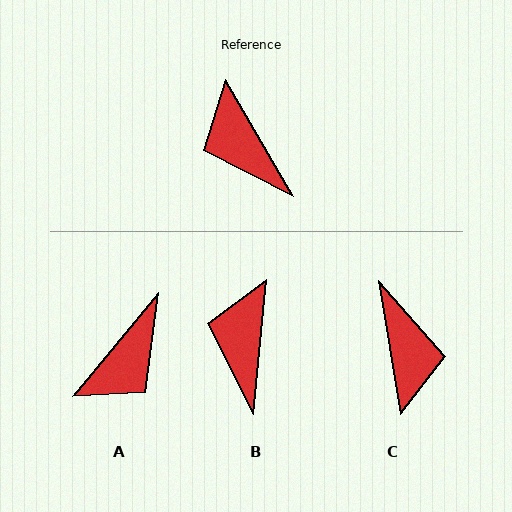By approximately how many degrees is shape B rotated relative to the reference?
Approximately 35 degrees clockwise.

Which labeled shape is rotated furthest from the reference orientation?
C, about 159 degrees away.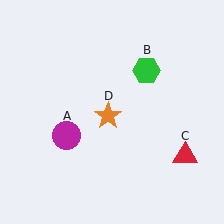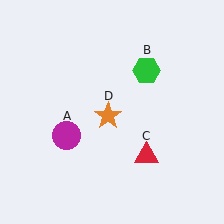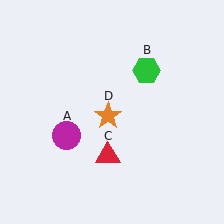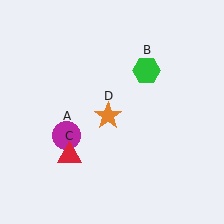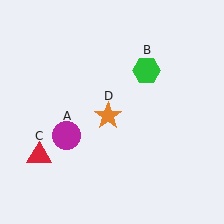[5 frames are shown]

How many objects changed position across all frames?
1 object changed position: red triangle (object C).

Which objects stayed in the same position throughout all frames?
Magenta circle (object A) and green hexagon (object B) and orange star (object D) remained stationary.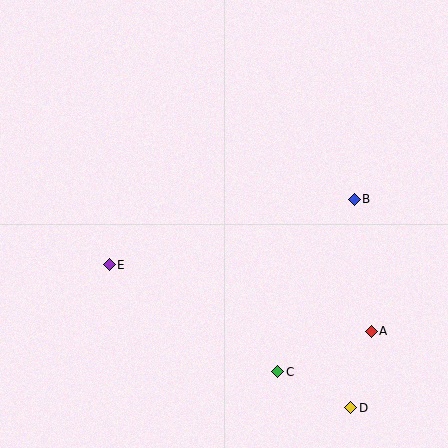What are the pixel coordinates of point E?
Point E is at (109, 265).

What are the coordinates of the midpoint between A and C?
The midpoint between A and C is at (324, 351).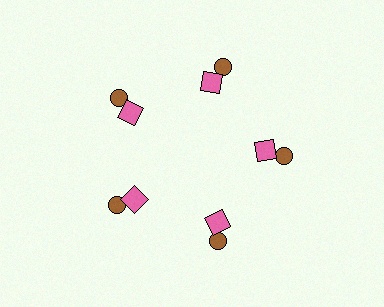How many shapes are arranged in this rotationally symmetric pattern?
There are 10 shapes, arranged in 5 groups of 2.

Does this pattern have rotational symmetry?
Yes, this pattern has 5-fold rotational symmetry. It looks the same after rotating 72 degrees around the center.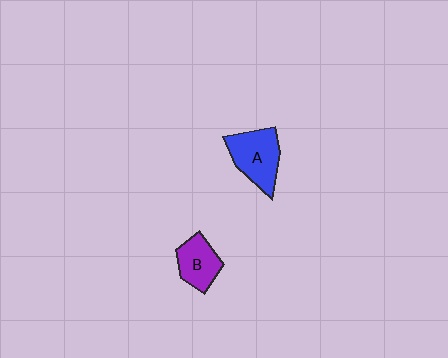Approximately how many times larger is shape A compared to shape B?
Approximately 1.3 times.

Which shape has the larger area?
Shape A (blue).